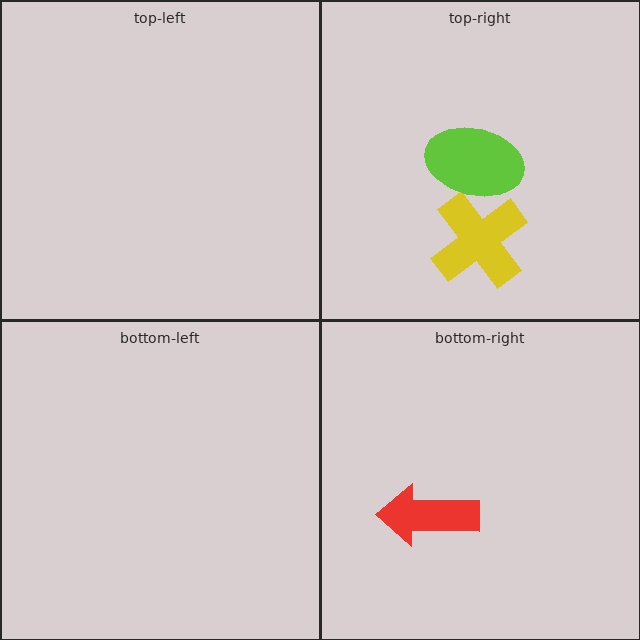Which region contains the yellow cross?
The top-right region.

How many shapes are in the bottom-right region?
1.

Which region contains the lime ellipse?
The top-right region.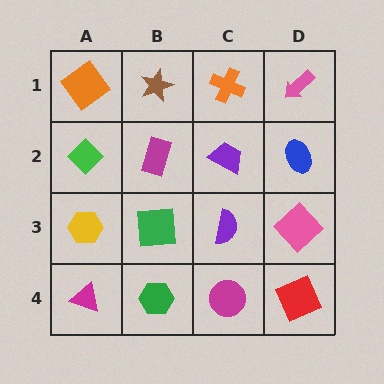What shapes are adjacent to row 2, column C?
An orange cross (row 1, column C), a purple semicircle (row 3, column C), a magenta rectangle (row 2, column B), a blue ellipse (row 2, column D).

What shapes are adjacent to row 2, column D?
A pink arrow (row 1, column D), a pink diamond (row 3, column D), a purple trapezoid (row 2, column C).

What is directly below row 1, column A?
A green diamond.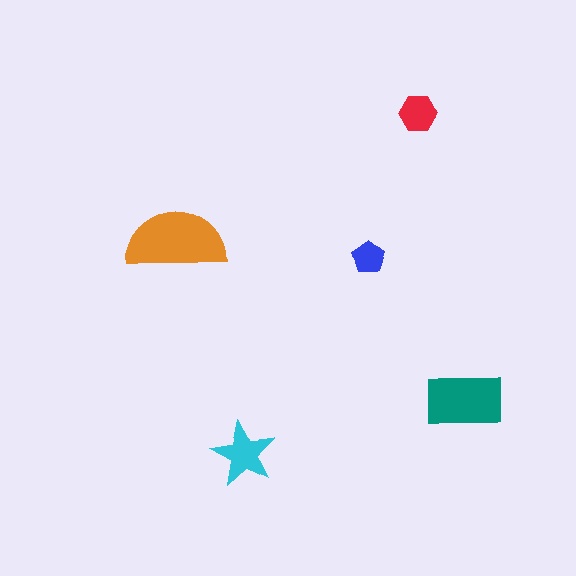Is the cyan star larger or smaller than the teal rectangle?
Smaller.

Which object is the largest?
The orange semicircle.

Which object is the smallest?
The blue pentagon.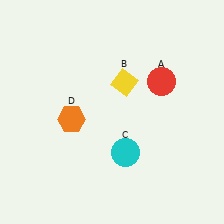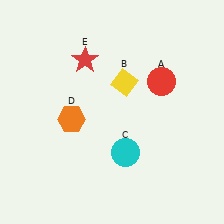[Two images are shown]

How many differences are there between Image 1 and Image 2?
There is 1 difference between the two images.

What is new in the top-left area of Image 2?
A red star (E) was added in the top-left area of Image 2.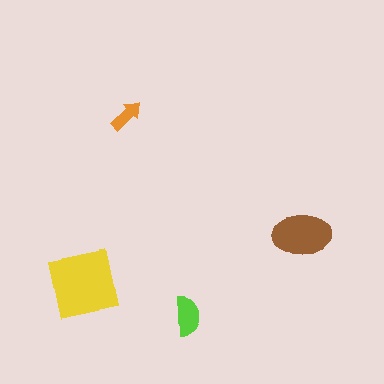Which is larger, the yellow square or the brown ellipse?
The yellow square.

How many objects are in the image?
There are 4 objects in the image.